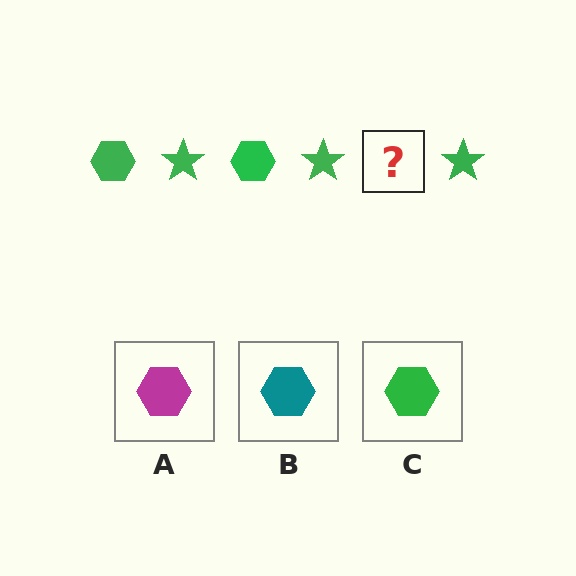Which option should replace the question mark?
Option C.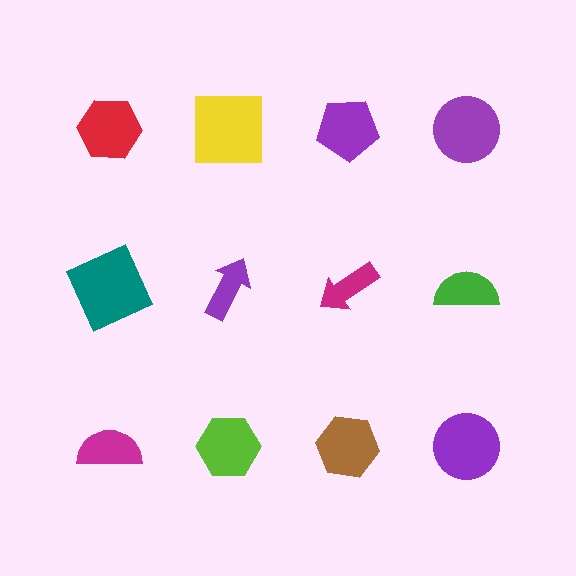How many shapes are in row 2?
4 shapes.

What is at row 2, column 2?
A purple arrow.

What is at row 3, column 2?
A lime hexagon.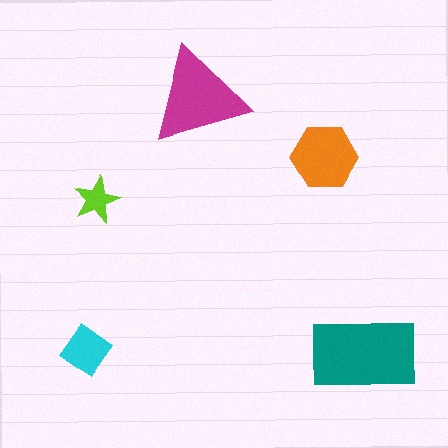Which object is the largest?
The teal rectangle.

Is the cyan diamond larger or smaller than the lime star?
Larger.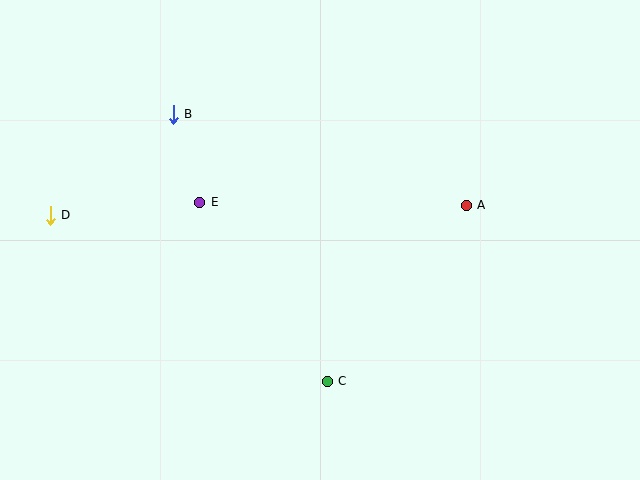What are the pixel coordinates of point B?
Point B is at (173, 114).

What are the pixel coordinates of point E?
Point E is at (200, 202).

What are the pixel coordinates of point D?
Point D is at (50, 215).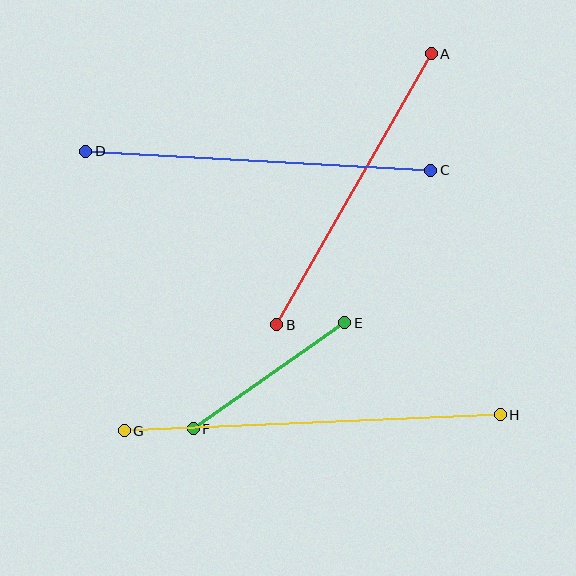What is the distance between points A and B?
The distance is approximately 312 pixels.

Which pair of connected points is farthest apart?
Points G and H are farthest apart.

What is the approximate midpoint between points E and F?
The midpoint is at approximately (269, 376) pixels.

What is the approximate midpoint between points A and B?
The midpoint is at approximately (354, 189) pixels.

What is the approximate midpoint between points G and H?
The midpoint is at approximately (312, 423) pixels.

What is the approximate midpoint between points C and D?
The midpoint is at approximately (258, 161) pixels.